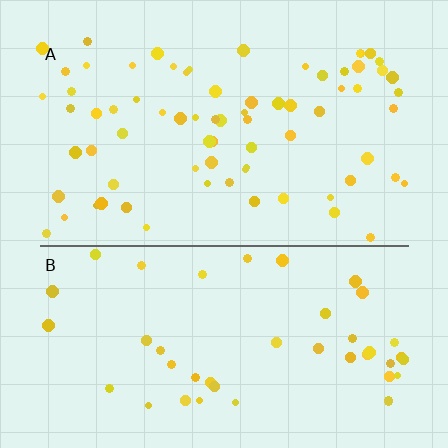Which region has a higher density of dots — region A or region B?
A (the top).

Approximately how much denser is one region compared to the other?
Approximately 1.6× — region A over region B.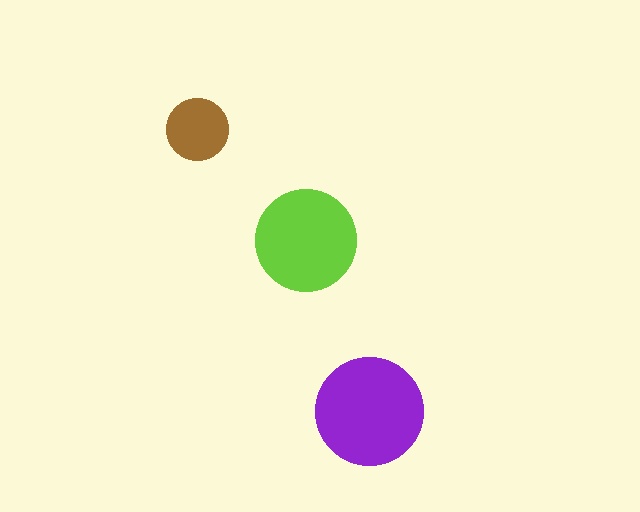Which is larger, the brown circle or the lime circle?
The lime one.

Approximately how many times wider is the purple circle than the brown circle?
About 2 times wider.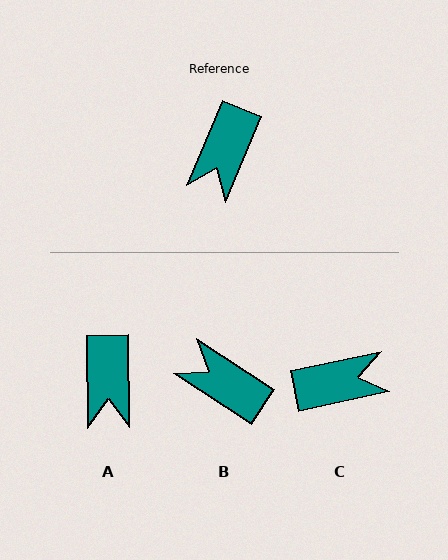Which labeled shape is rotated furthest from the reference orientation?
C, about 125 degrees away.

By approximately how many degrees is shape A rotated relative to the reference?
Approximately 24 degrees counter-clockwise.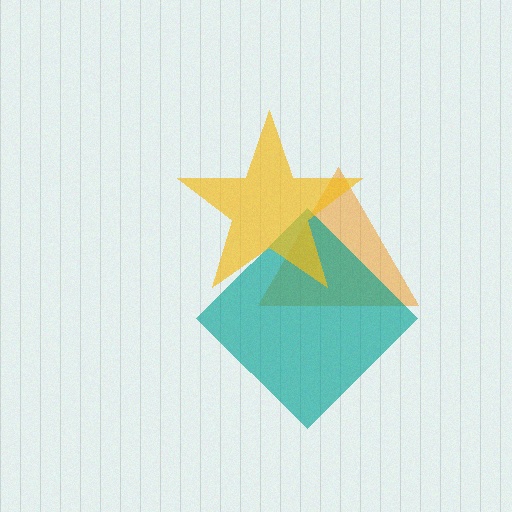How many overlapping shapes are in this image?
There are 3 overlapping shapes in the image.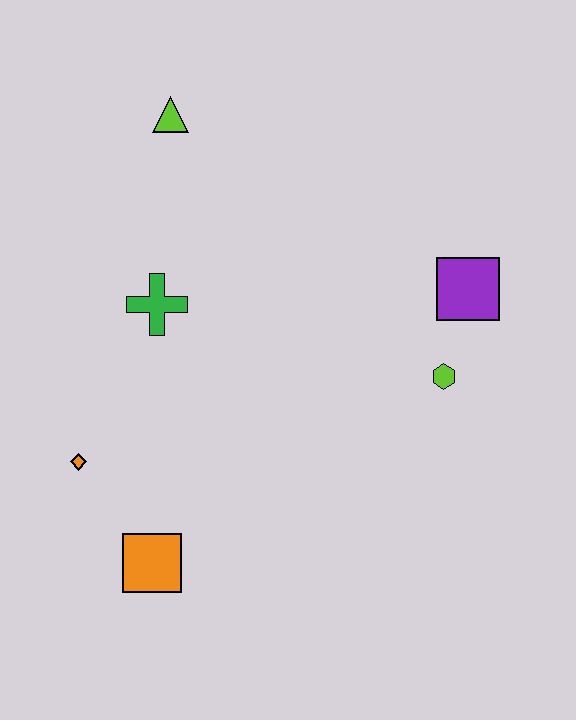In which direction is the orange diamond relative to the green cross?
The orange diamond is below the green cross.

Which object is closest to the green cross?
The orange diamond is closest to the green cross.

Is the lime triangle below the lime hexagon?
No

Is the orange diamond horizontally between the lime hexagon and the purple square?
No